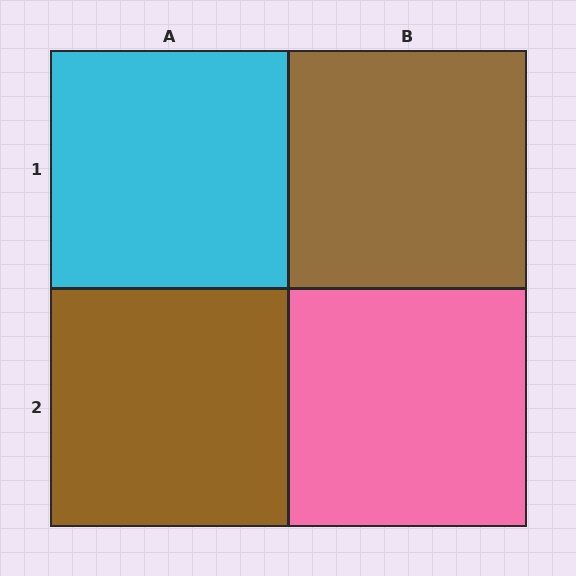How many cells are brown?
2 cells are brown.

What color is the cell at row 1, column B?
Brown.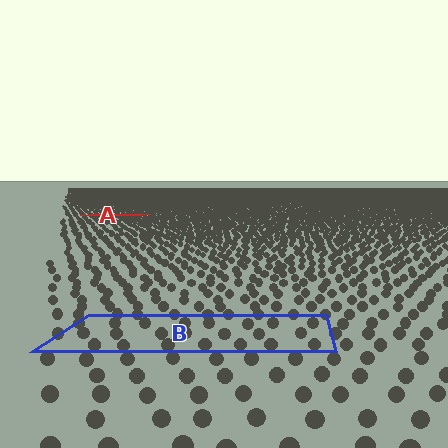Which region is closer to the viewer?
Region B is closer. The texture elements there are larger and more spread out.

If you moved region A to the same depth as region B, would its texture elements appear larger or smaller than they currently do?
They would appear larger. At a closer depth, the same texture elements are projected at a bigger on-screen size.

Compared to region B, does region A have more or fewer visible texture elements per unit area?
Region A has more texture elements per unit area — they are packed more densely because it is farther away.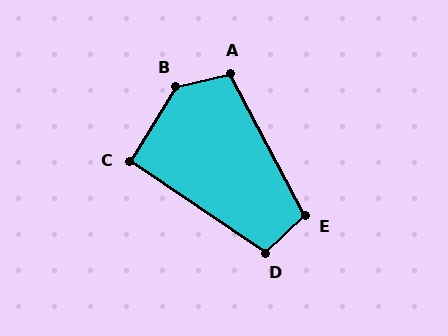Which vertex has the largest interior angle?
B, at approximately 135 degrees.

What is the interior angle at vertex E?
Approximately 105 degrees (obtuse).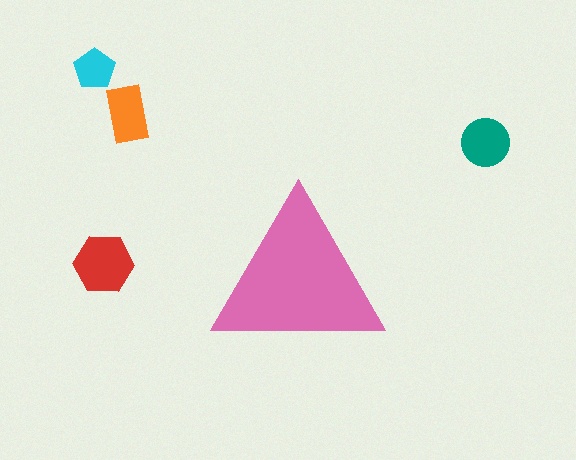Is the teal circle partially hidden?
No, the teal circle is fully visible.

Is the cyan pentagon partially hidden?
No, the cyan pentagon is fully visible.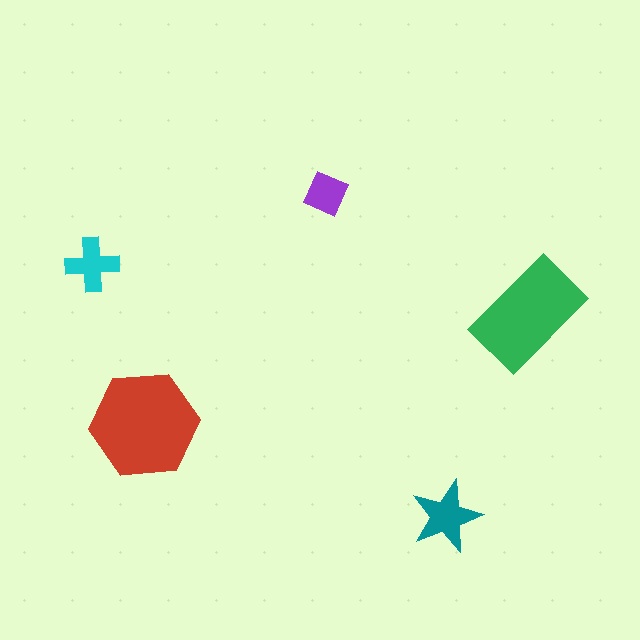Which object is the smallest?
The purple diamond.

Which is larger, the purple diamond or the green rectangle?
The green rectangle.